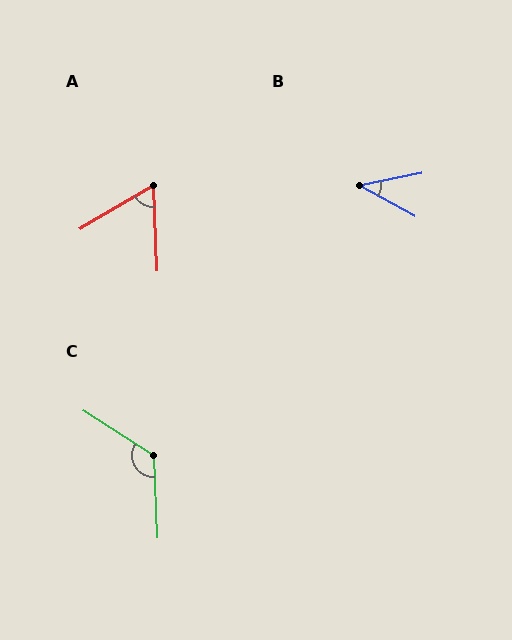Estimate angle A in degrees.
Approximately 62 degrees.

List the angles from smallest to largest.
B (40°), A (62°), C (125°).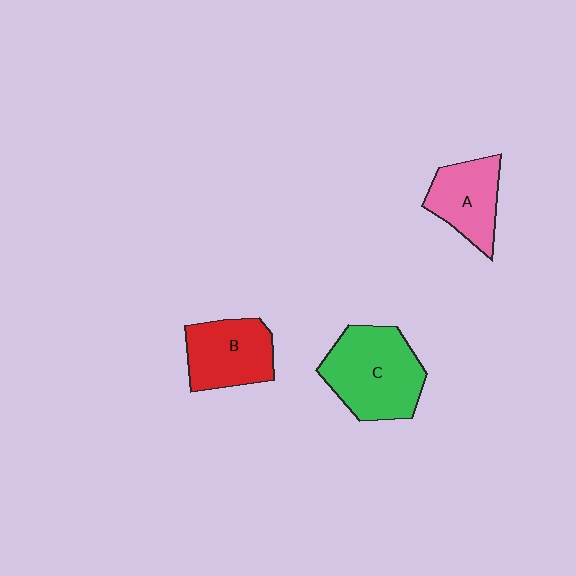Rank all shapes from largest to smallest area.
From largest to smallest: C (green), B (red), A (pink).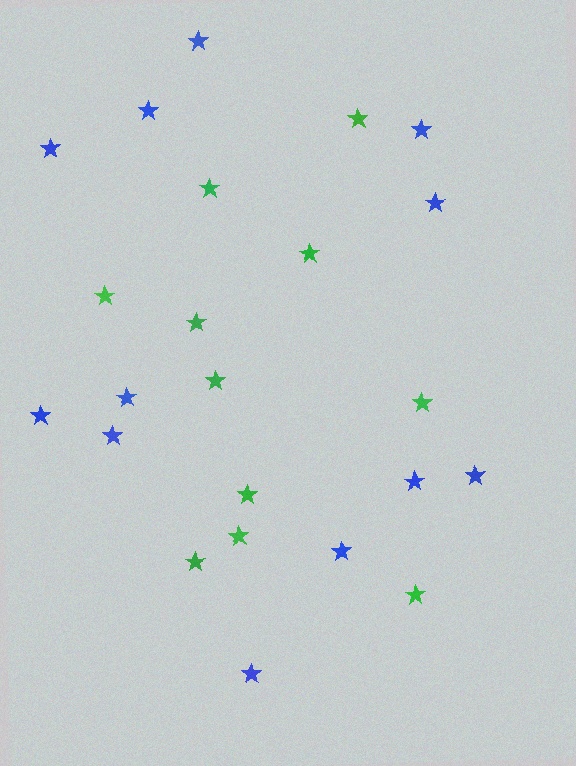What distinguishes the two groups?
There are 2 groups: one group of green stars (11) and one group of blue stars (12).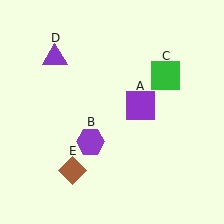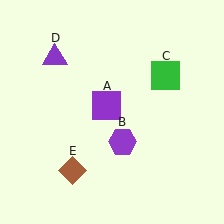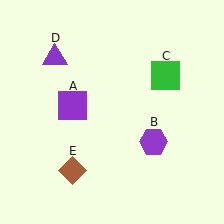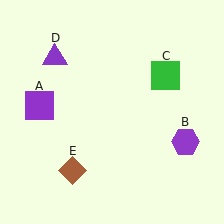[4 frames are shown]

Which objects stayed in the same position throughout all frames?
Green square (object C) and purple triangle (object D) and brown diamond (object E) remained stationary.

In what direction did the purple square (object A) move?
The purple square (object A) moved left.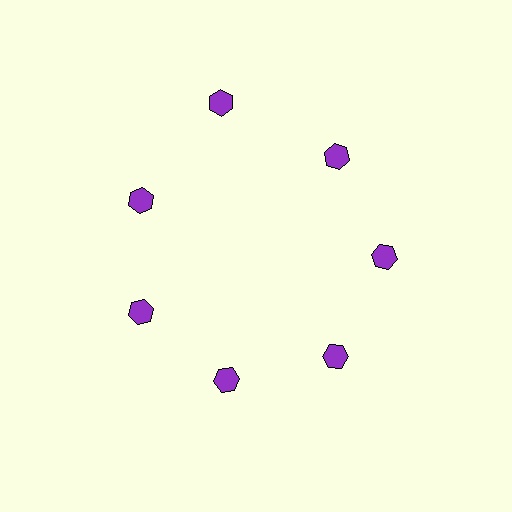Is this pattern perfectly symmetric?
No. The 7 purple hexagons are arranged in a ring, but one element near the 12 o'clock position is pushed outward from the center, breaking the 7-fold rotational symmetry.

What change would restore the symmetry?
The symmetry would be restored by moving it inward, back onto the ring so that all 7 hexagons sit at equal angles and equal distance from the center.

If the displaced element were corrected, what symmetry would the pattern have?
It would have 7-fold rotational symmetry — the pattern would map onto itself every 51 degrees.